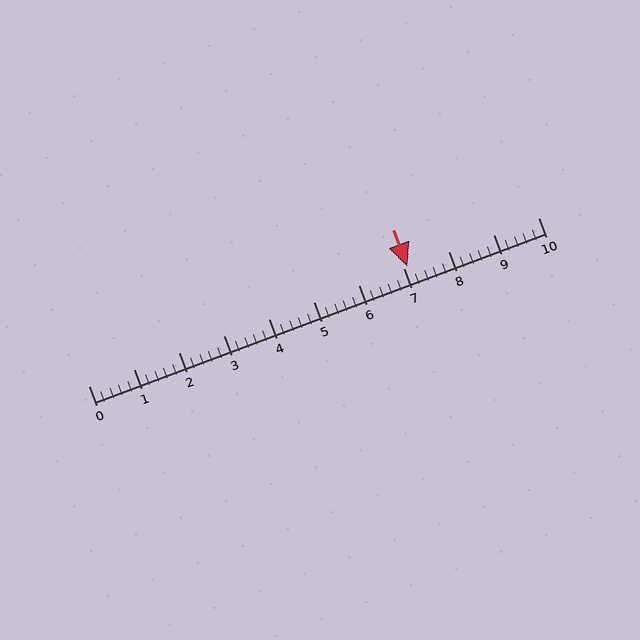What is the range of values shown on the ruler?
The ruler shows values from 0 to 10.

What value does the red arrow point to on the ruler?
The red arrow points to approximately 7.1.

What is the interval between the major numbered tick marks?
The major tick marks are spaced 1 units apart.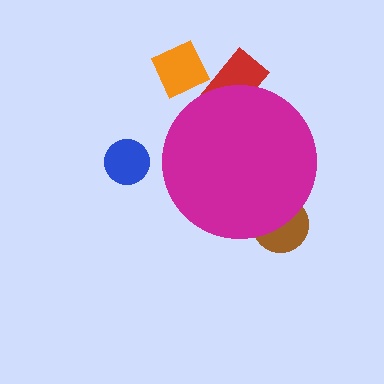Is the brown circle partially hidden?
Yes, the brown circle is partially hidden behind the magenta circle.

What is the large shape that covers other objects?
A magenta circle.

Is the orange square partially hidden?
No, the orange square is fully visible.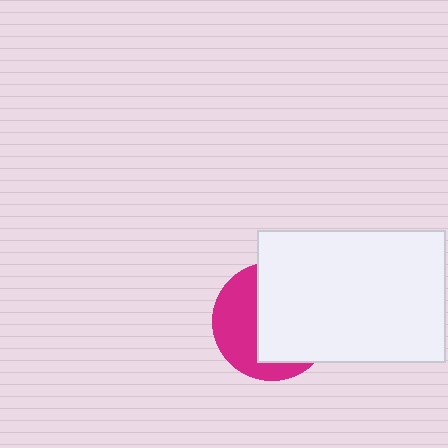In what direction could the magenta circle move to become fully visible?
The magenta circle could move left. That would shift it out from behind the white rectangle entirely.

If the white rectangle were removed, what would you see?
You would see the complete magenta circle.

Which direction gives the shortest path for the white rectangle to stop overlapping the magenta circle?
Moving right gives the shortest separation.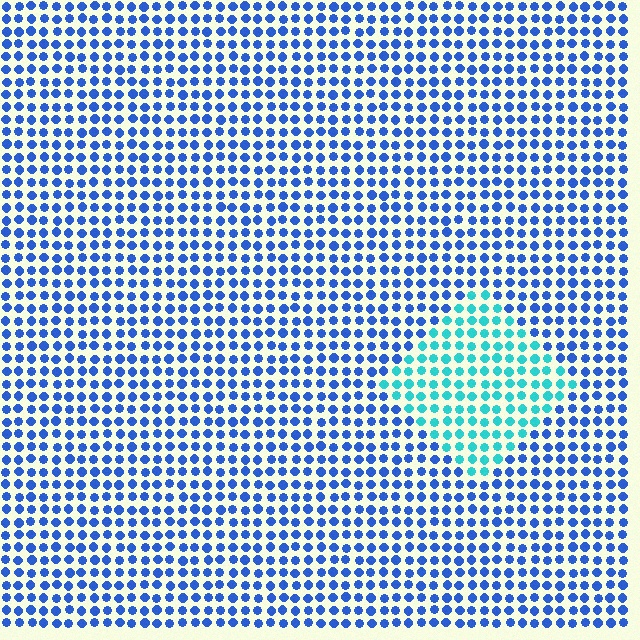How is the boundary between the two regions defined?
The boundary is defined purely by a slight shift in hue (about 43 degrees). Spacing, size, and orientation are identical on both sides.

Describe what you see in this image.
The image is filled with small blue elements in a uniform arrangement. A diamond-shaped region is visible where the elements are tinted to a slightly different hue, forming a subtle color boundary.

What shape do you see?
I see a diamond.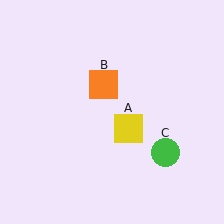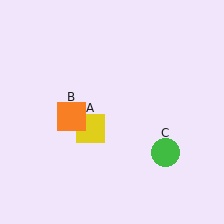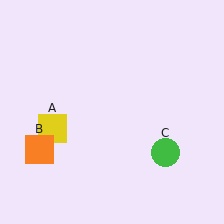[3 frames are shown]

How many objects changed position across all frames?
2 objects changed position: yellow square (object A), orange square (object B).